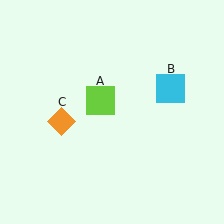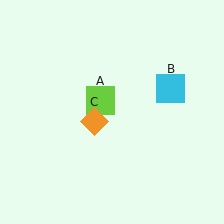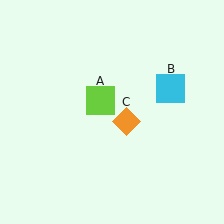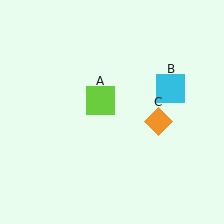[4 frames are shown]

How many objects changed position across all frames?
1 object changed position: orange diamond (object C).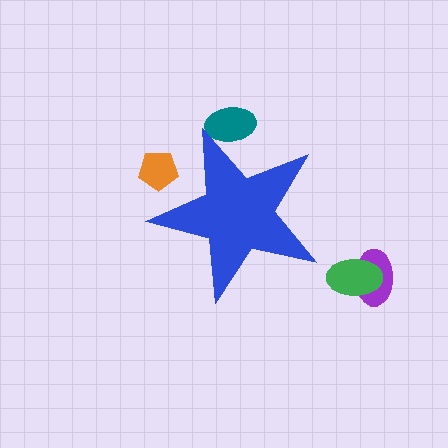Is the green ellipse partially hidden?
No, the green ellipse is fully visible.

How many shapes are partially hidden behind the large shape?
2 shapes are partially hidden.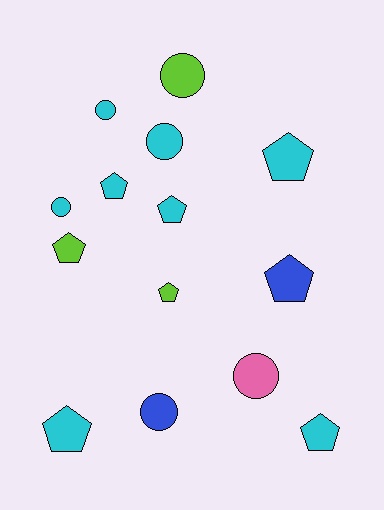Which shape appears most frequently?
Pentagon, with 8 objects.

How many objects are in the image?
There are 14 objects.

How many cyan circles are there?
There are 3 cyan circles.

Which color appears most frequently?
Cyan, with 8 objects.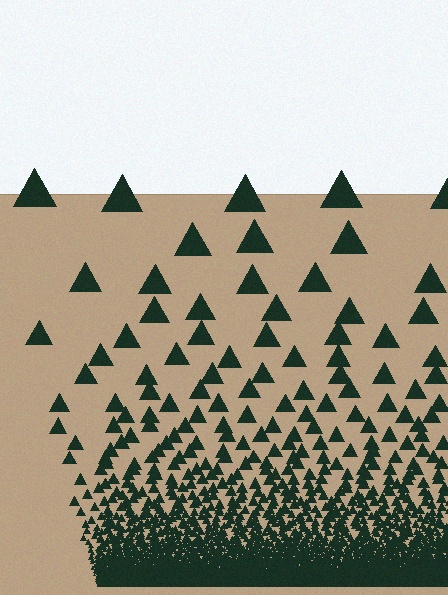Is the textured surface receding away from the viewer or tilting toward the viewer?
The surface appears to tilt toward the viewer. Texture elements get larger and sparser toward the top.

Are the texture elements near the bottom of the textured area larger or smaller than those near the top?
Smaller. The gradient is inverted — elements near the bottom are smaller and denser.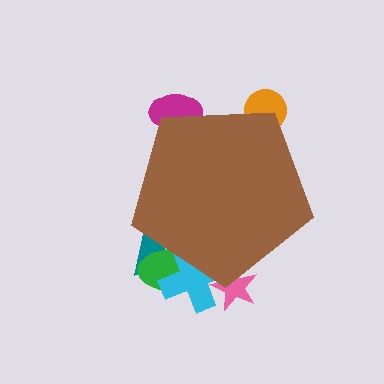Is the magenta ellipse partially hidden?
Yes, the magenta ellipse is partially hidden behind the brown pentagon.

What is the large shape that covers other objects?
A brown pentagon.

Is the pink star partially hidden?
Yes, the pink star is partially hidden behind the brown pentagon.